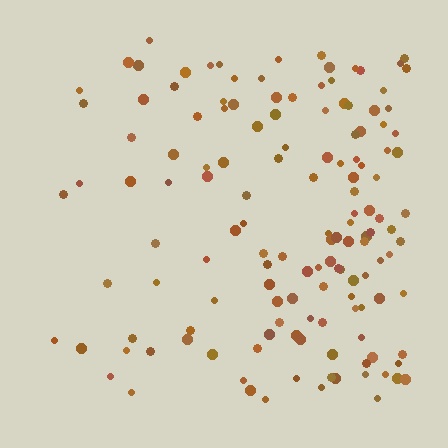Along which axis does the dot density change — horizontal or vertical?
Horizontal.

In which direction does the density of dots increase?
From left to right, with the right side densest.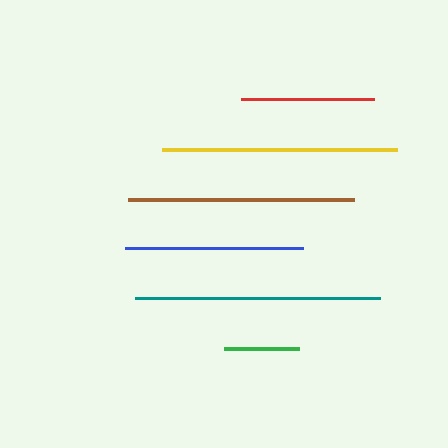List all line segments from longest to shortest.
From longest to shortest: teal, yellow, brown, blue, red, green.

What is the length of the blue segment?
The blue segment is approximately 178 pixels long.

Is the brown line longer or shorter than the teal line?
The teal line is longer than the brown line.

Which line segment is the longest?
The teal line is the longest at approximately 245 pixels.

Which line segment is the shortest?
The green line is the shortest at approximately 75 pixels.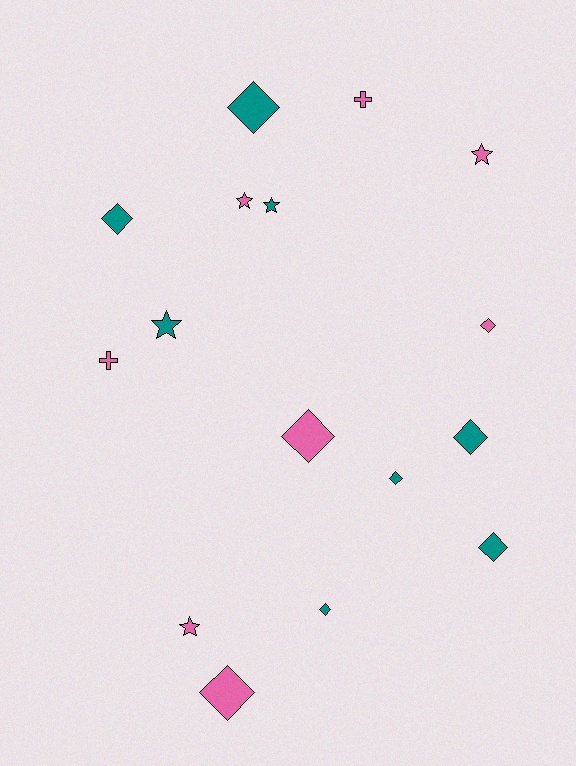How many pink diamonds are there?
There are 3 pink diamonds.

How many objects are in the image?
There are 16 objects.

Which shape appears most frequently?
Diamond, with 9 objects.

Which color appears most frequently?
Teal, with 8 objects.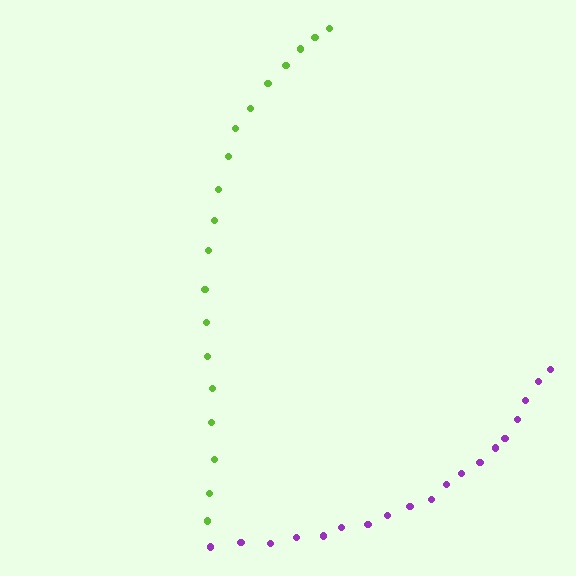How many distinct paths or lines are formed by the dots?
There are 2 distinct paths.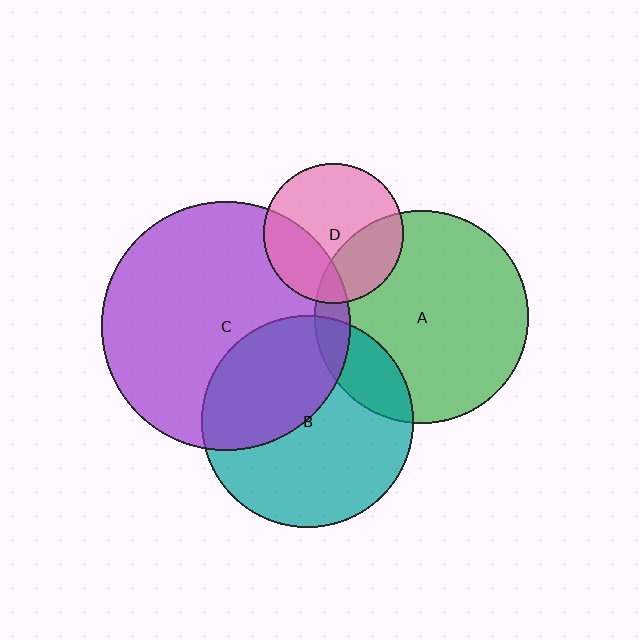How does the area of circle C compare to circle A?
Approximately 1.4 times.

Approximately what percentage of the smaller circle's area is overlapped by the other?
Approximately 15%.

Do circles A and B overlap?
Yes.